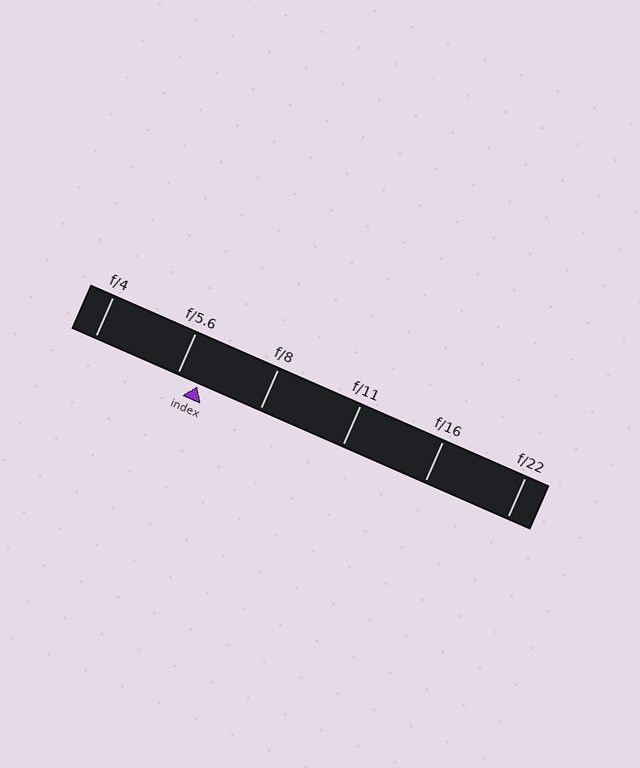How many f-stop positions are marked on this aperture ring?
There are 6 f-stop positions marked.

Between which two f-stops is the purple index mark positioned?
The index mark is between f/5.6 and f/8.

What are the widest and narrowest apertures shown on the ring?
The widest aperture shown is f/4 and the narrowest is f/22.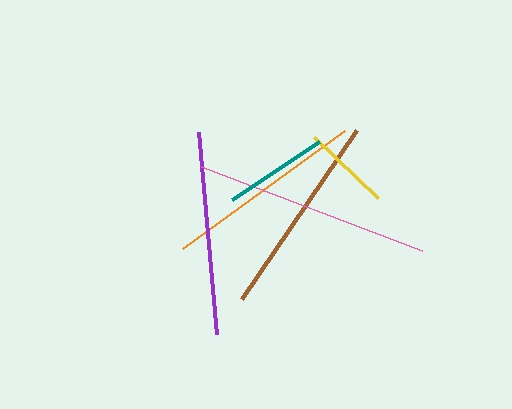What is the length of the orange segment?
The orange segment is approximately 200 pixels long.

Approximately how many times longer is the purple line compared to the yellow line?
The purple line is approximately 2.3 times the length of the yellow line.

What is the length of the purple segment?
The purple segment is approximately 203 pixels long.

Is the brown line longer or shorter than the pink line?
The pink line is longer than the brown line.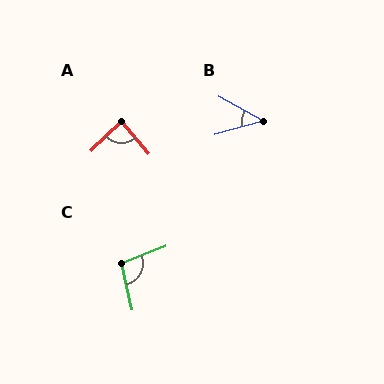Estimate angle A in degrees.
Approximately 86 degrees.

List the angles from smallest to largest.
B (44°), A (86°), C (99°).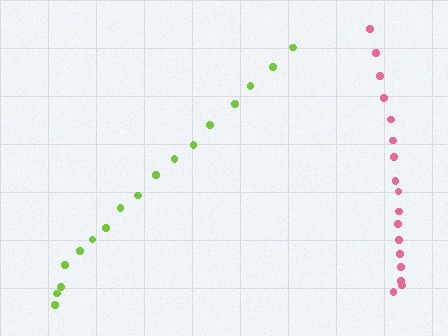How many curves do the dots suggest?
There are 2 distinct paths.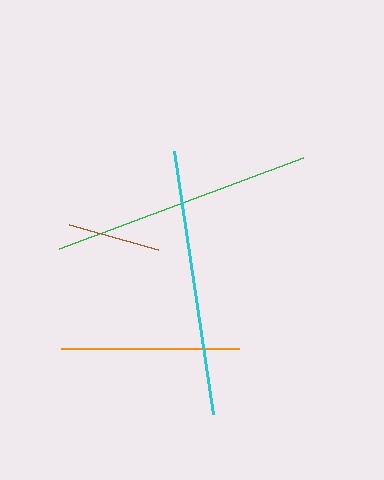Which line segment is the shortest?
The brown line is the shortest at approximately 93 pixels.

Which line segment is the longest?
The cyan line is the longest at approximately 266 pixels.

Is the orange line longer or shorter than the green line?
The green line is longer than the orange line.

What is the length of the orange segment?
The orange segment is approximately 177 pixels long.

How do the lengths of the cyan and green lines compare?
The cyan and green lines are approximately the same length.